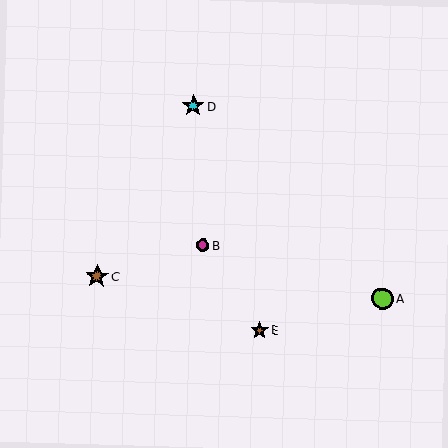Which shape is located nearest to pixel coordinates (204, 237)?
The magenta circle (labeled B) at (203, 245) is nearest to that location.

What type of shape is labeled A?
Shape A is a lime circle.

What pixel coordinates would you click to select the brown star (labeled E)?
Click at (260, 330) to select the brown star E.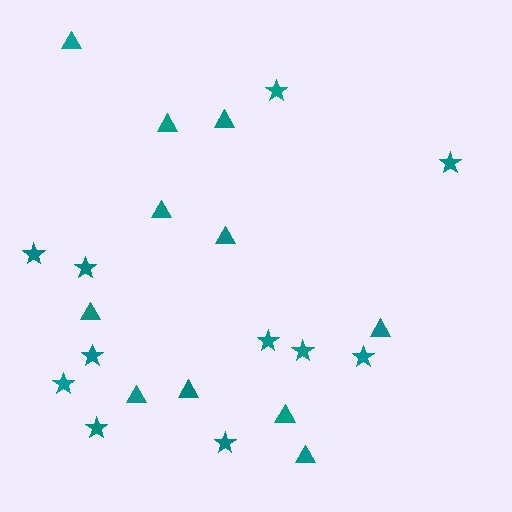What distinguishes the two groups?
There are 2 groups: one group of stars (11) and one group of triangles (11).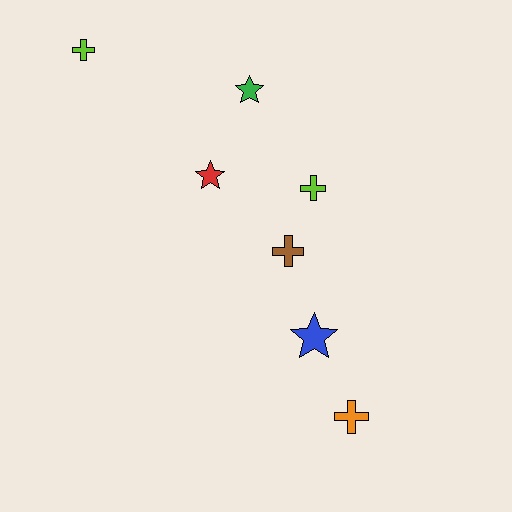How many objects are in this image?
There are 7 objects.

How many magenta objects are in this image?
There are no magenta objects.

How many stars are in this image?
There are 3 stars.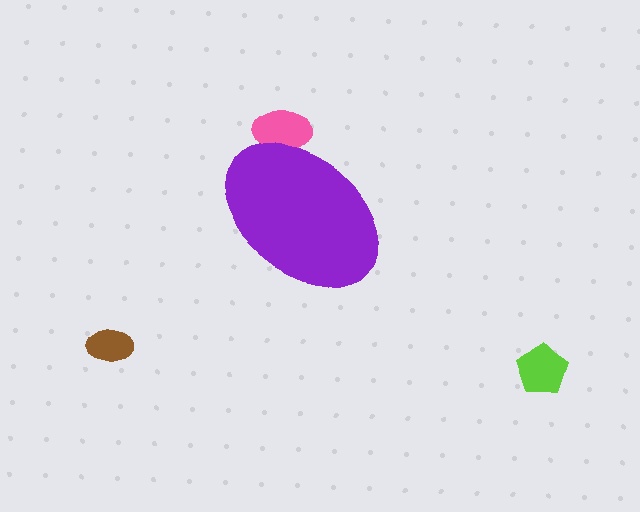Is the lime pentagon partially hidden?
No, the lime pentagon is fully visible.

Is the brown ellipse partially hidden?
No, the brown ellipse is fully visible.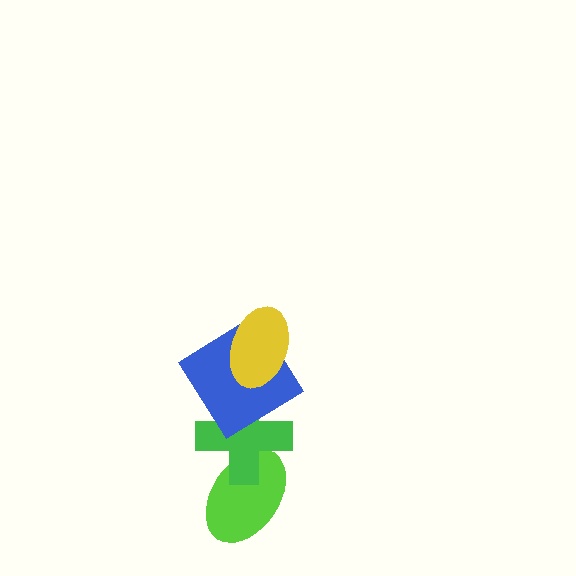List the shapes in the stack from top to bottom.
From top to bottom: the yellow ellipse, the blue diamond, the green cross, the lime ellipse.